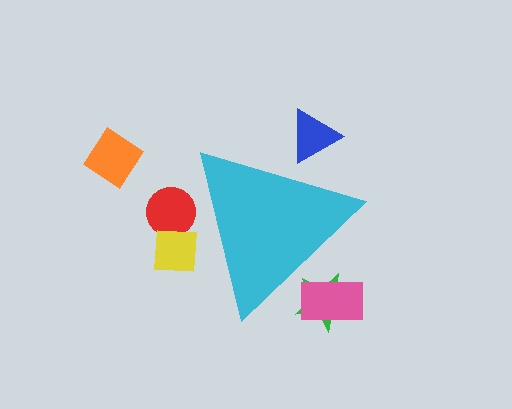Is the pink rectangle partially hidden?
Yes, the pink rectangle is partially hidden behind the cyan triangle.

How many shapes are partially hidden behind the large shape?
5 shapes are partially hidden.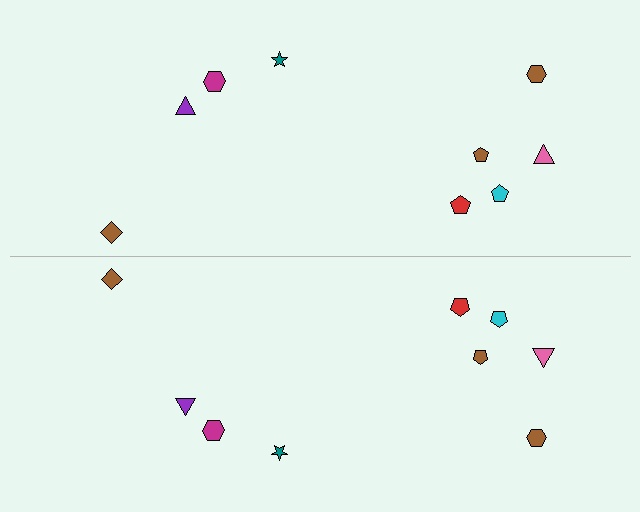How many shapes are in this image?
There are 18 shapes in this image.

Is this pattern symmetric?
Yes, this pattern has bilateral (reflection) symmetry.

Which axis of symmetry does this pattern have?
The pattern has a horizontal axis of symmetry running through the center of the image.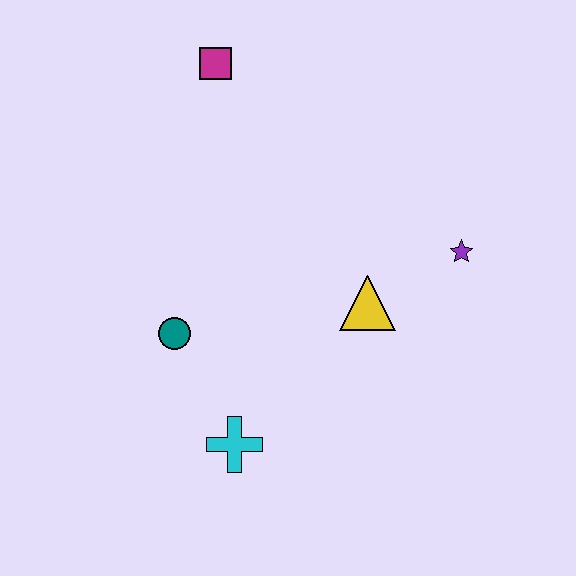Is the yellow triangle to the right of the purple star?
No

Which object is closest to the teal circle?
The cyan cross is closest to the teal circle.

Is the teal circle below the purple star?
Yes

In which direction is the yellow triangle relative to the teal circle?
The yellow triangle is to the right of the teal circle.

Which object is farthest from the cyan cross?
The magenta square is farthest from the cyan cross.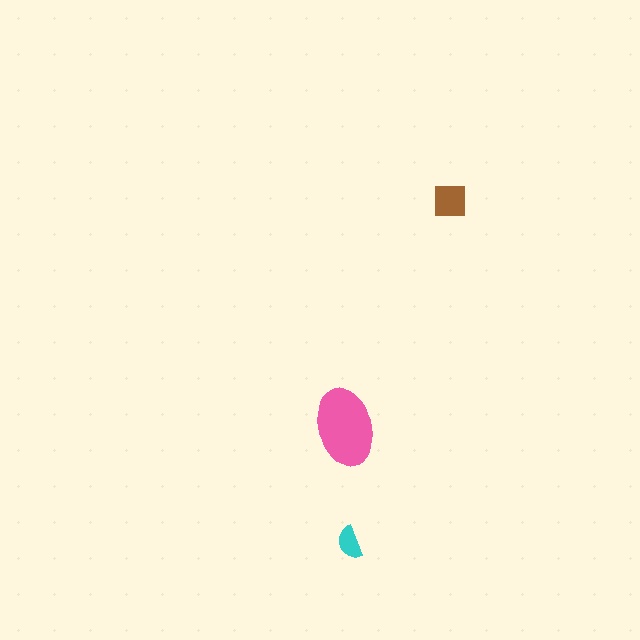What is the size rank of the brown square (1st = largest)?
2nd.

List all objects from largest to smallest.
The pink ellipse, the brown square, the cyan semicircle.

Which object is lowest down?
The cyan semicircle is bottommost.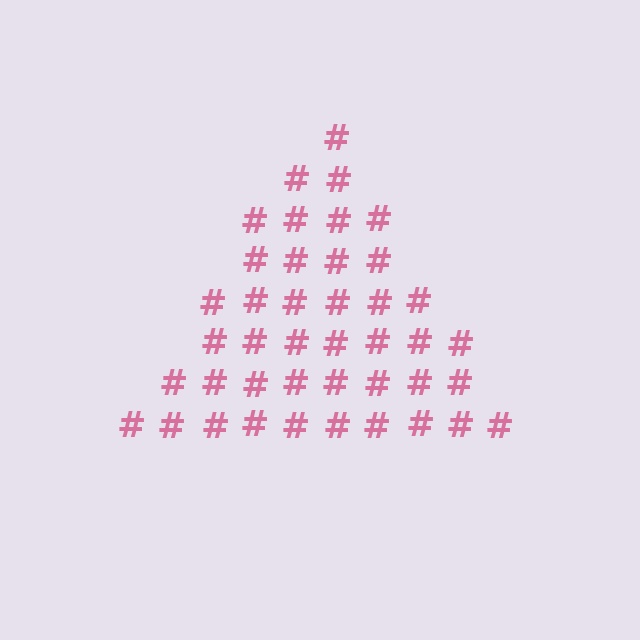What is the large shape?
The large shape is a triangle.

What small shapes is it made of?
It is made of small hash symbols.